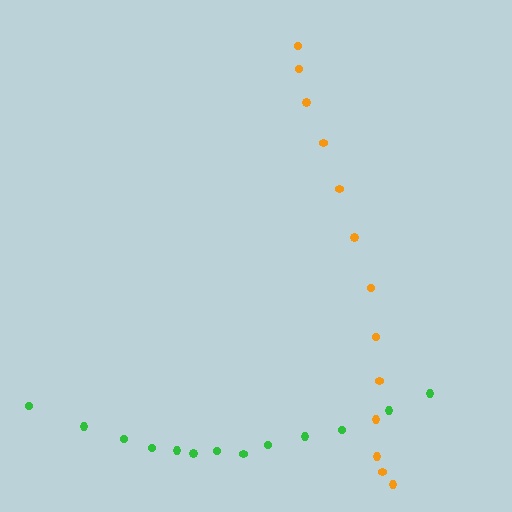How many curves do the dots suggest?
There are 2 distinct paths.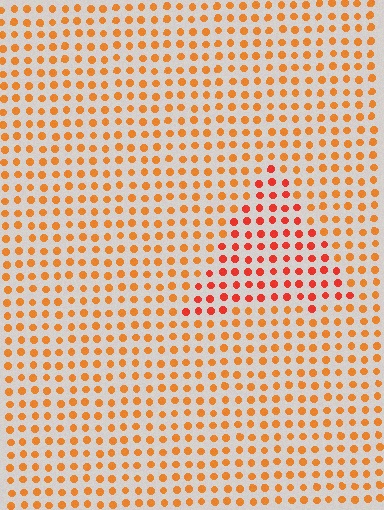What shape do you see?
I see a triangle.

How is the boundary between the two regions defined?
The boundary is defined purely by a slight shift in hue (about 25 degrees). Spacing, size, and orientation are identical on both sides.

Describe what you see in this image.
The image is filled with small orange elements in a uniform arrangement. A triangle-shaped region is visible where the elements are tinted to a slightly different hue, forming a subtle color boundary.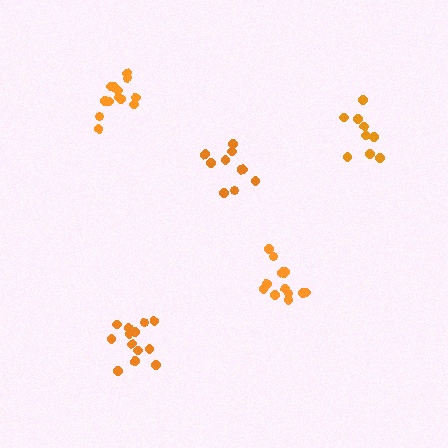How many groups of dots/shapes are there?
There are 5 groups.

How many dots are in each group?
Group 1: 13 dots, Group 2: 13 dots, Group 3: 9 dots, Group 4: 13 dots, Group 5: 10 dots (58 total).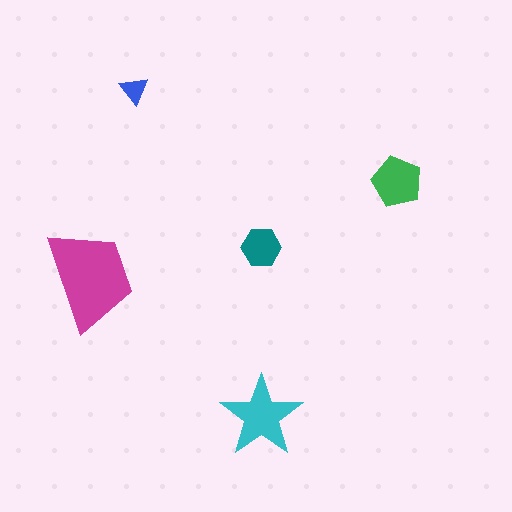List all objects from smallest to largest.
The blue triangle, the teal hexagon, the green pentagon, the cyan star, the magenta trapezoid.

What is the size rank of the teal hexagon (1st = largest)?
4th.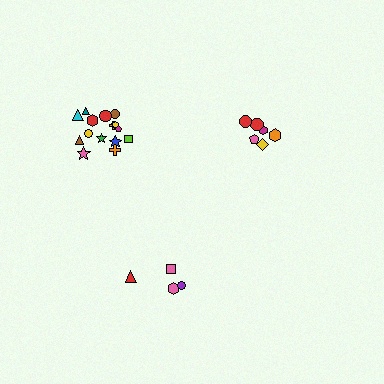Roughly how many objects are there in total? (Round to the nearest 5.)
Roughly 25 objects in total.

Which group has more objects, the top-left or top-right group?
The top-left group.